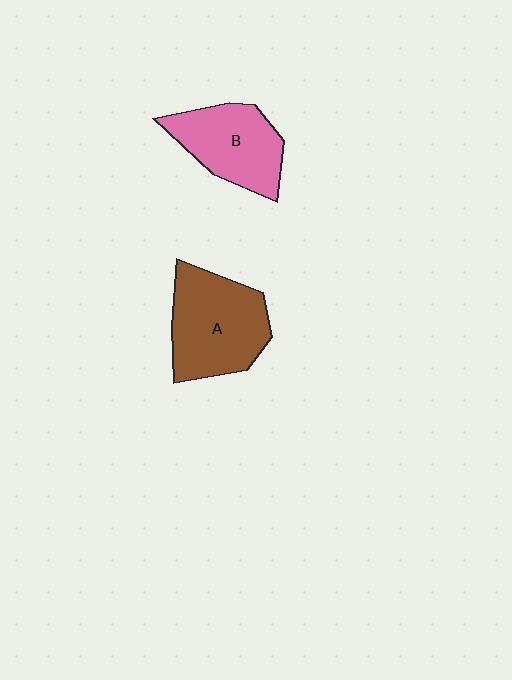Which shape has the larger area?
Shape A (brown).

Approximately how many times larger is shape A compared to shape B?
Approximately 1.2 times.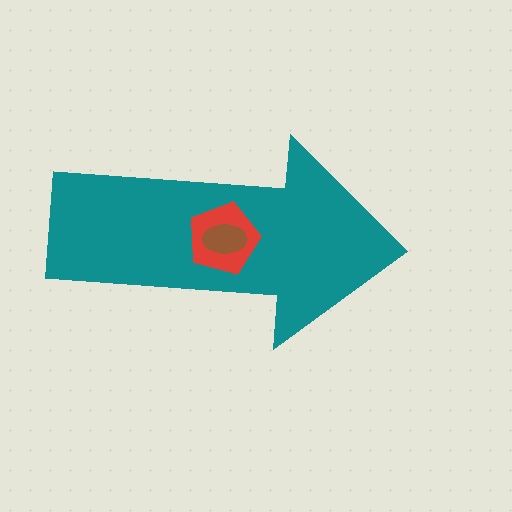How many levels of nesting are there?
3.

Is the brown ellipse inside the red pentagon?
Yes.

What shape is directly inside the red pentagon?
The brown ellipse.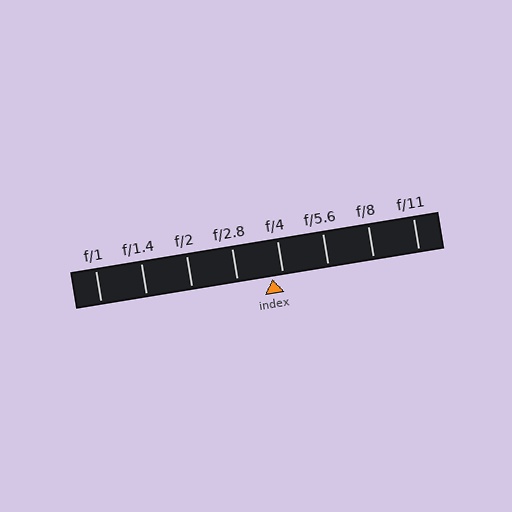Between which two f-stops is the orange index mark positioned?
The index mark is between f/2.8 and f/4.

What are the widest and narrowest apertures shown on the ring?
The widest aperture shown is f/1 and the narrowest is f/11.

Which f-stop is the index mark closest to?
The index mark is closest to f/4.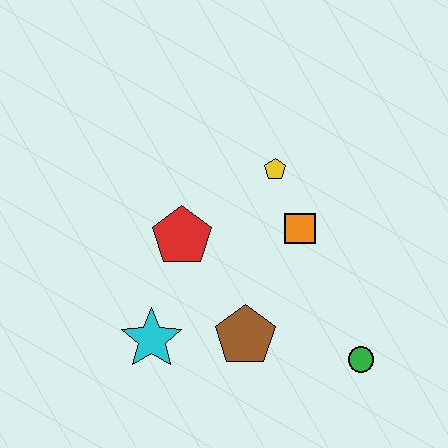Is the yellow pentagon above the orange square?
Yes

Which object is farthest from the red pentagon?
The green circle is farthest from the red pentagon.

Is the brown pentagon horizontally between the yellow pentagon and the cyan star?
Yes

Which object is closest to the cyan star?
The brown pentagon is closest to the cyan star.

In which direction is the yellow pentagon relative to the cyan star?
The yellow pentagon is above the cyan star.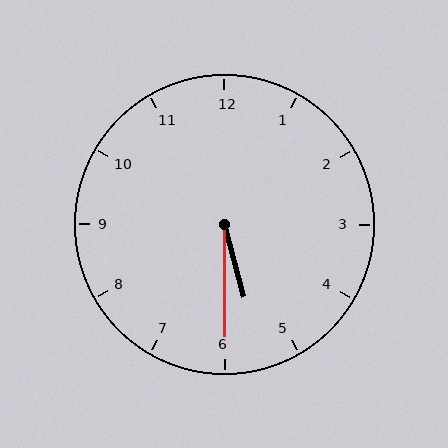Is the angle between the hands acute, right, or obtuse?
It is acute.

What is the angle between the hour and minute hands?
Approximately 15 degrees.